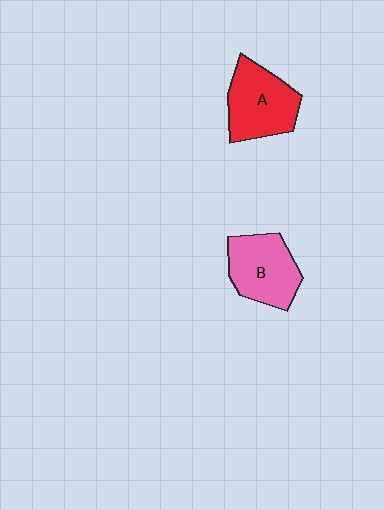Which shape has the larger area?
Shape A (red).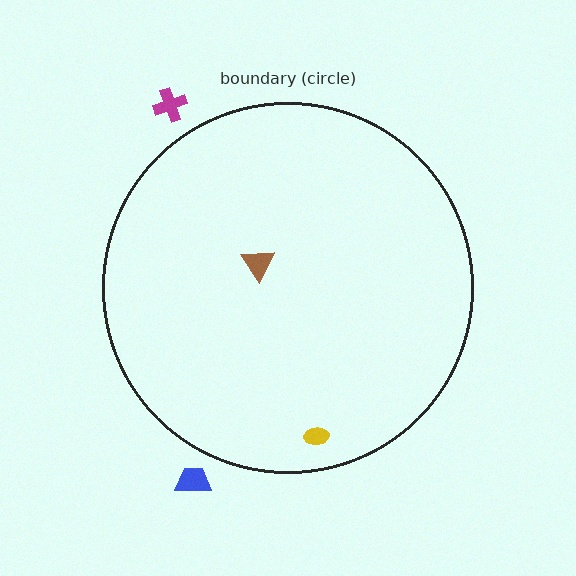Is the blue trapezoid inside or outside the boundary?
Outside.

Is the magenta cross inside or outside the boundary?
Outside.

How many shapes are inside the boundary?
2 inside, 2 outside.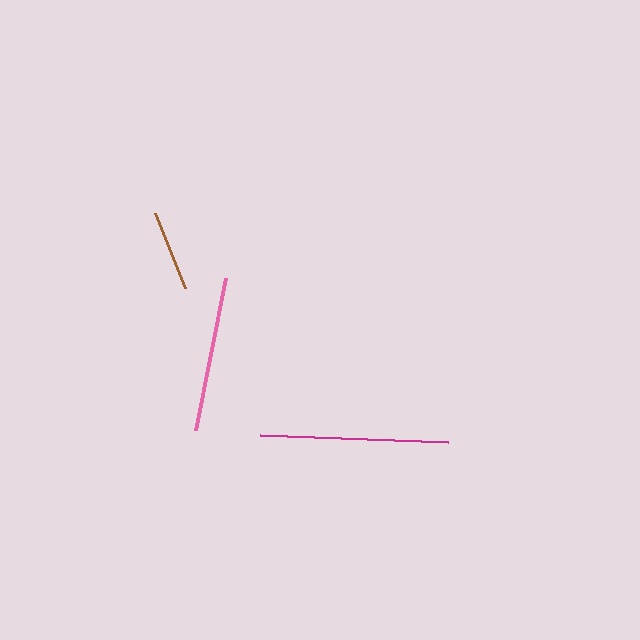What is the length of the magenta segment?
The magenta segment is approximately 187 pixels long.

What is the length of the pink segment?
The pink segment is approximately 155 pixels long.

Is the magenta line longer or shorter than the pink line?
The magenta line is longer than the pink line.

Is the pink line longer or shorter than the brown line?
The pink line is longer than the brown line.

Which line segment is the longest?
The magenta line is the longest at approximately 187 pixels.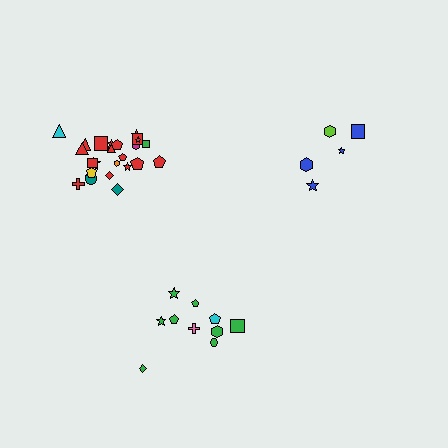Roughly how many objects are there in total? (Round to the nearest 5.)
Roughly 40 objects in total.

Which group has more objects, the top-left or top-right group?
The top-left group.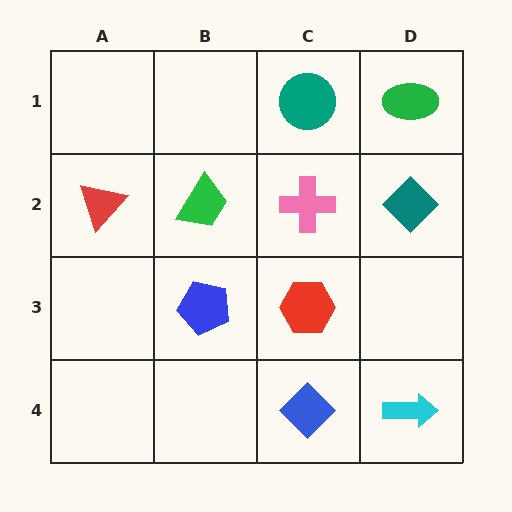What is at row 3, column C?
A red hexagon.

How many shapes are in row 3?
2 shapes.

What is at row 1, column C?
A teal circle.